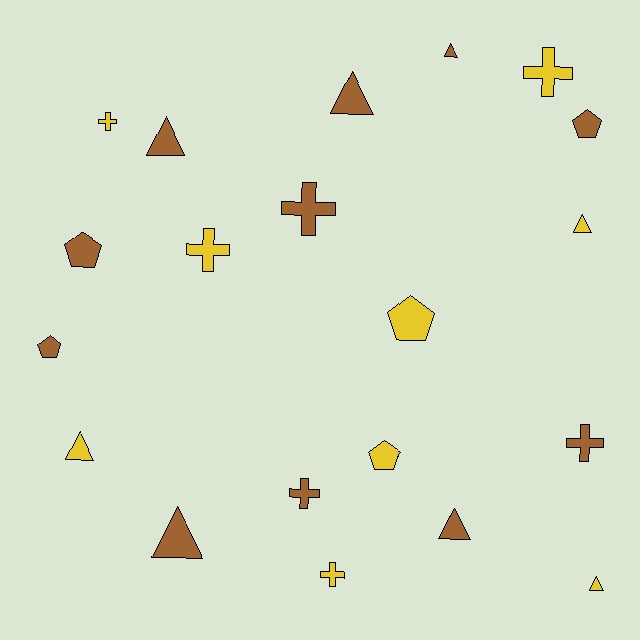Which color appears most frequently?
Brown, with 11 objects.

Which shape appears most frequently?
Triangle, with 8 objects.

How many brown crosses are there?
There are 3 brown crosses.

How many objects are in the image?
There are 20 objects.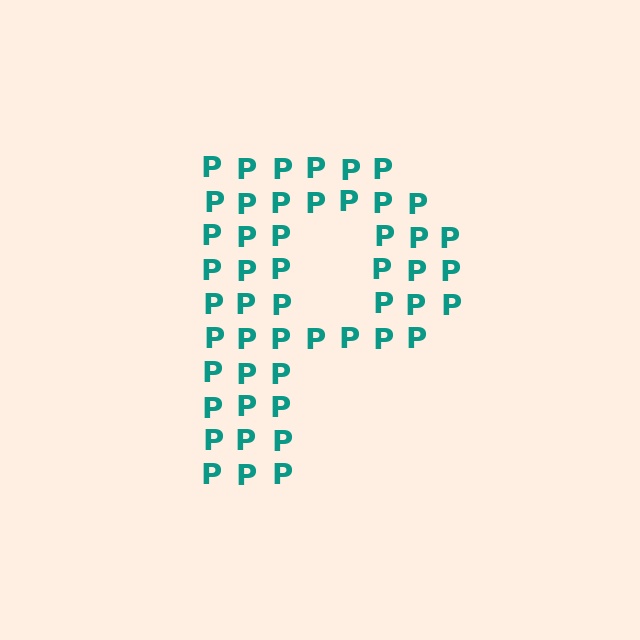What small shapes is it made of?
It is made of small letter P's.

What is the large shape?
The large shape is the letter P.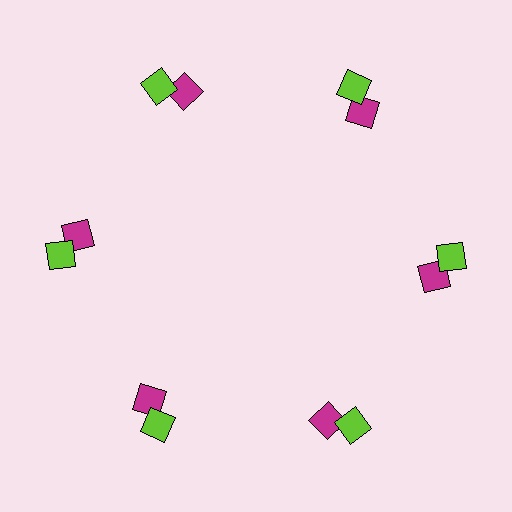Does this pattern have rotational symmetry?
Yes, this pattern has 6-fold rotational symmetry. It looks the same after rotating 60 degrees around the center.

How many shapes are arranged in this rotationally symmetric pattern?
There are 12 shapes, arranged in 6 groups of 2.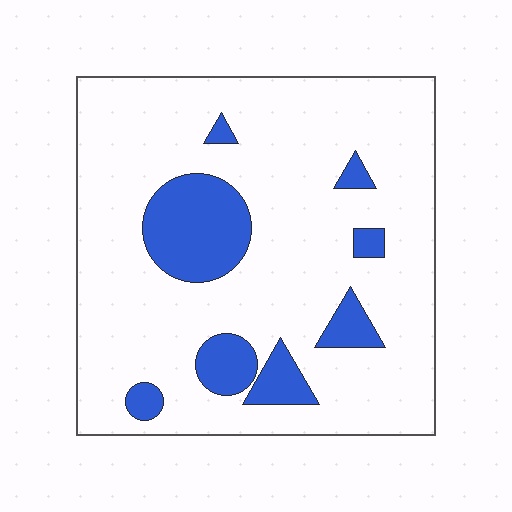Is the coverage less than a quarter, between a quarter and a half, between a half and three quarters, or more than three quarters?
Less than a quarter.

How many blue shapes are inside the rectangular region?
8.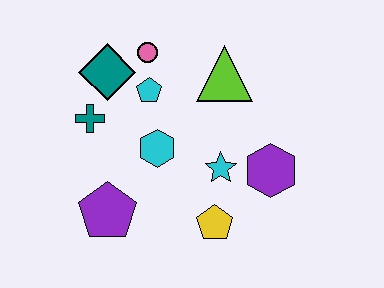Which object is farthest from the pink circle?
The yellow pentagon is farthest from the pink circle.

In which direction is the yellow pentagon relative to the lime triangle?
The yellow pentagon is below the lime triangle.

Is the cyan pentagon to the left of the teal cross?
No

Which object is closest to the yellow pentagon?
The cyan star is closest to the yellow pentagon.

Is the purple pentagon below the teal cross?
Yes